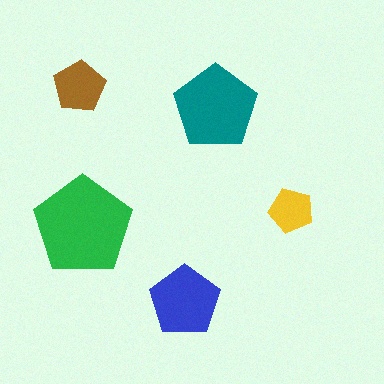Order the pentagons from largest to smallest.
the green one, the teal one, the blue one, the brown one, the yellow one.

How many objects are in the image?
There are 5 objects in the image.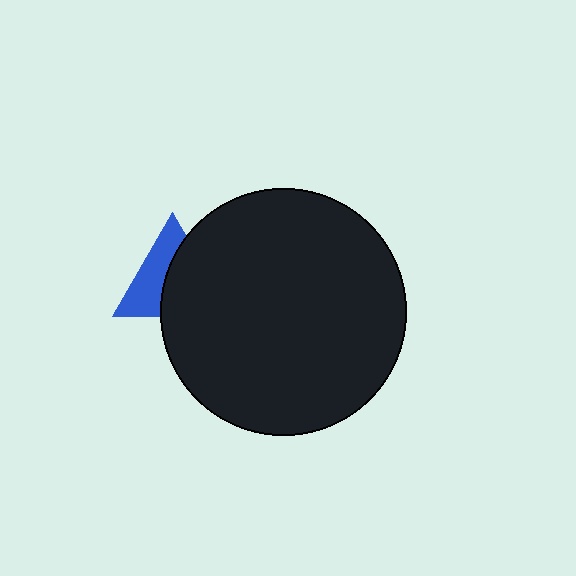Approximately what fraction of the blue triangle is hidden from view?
Roughly 53% of the blue triangle is hidden behind the black circle.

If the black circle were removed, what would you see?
You would see the complete blue triangle.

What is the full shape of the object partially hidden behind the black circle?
The partially hidden object is a blue triangle.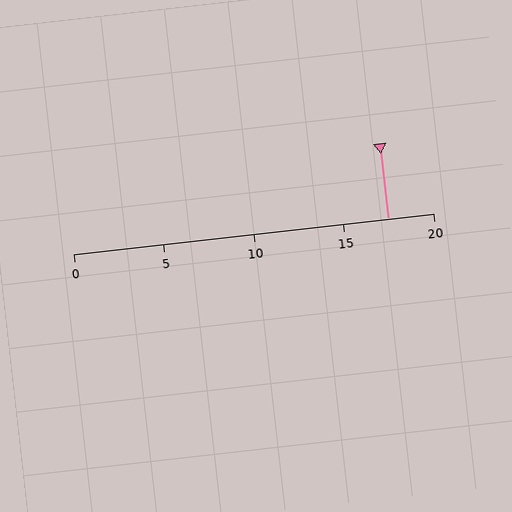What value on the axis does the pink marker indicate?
The marker indicates approximately 17.5.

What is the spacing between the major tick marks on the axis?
The major ticks are spaced 5 apart.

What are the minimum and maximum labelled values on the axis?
The axis runs from 0 to 20.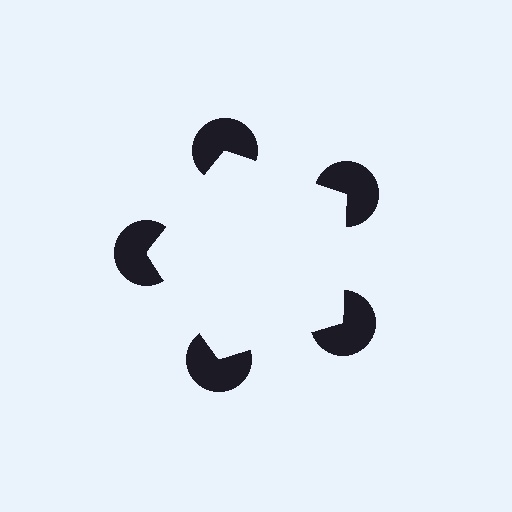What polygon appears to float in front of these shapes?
An illusory pentagon — its edges are inferred from the aligned wedge cuts in the pac-man discs, not physically drawn.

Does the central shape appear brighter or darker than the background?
It typically appears slightly brighter than the background, even though no actual brightness change is drawn.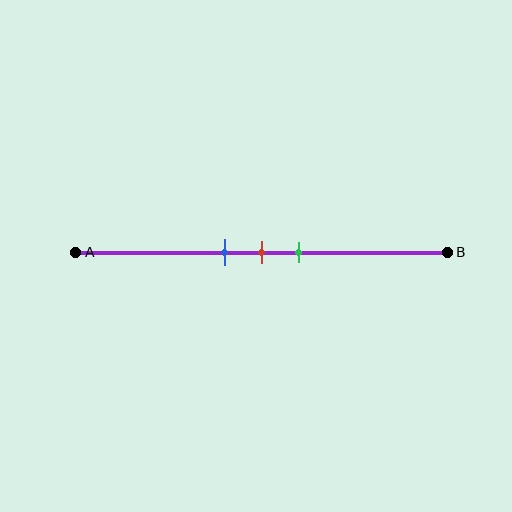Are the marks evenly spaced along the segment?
Yes, the marks are approximately evenly spaced.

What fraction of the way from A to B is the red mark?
The red mark is approximately 50% (0.5) of the way from A to B.